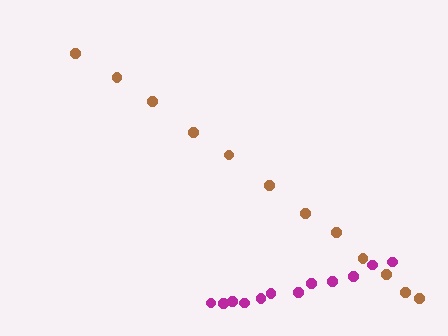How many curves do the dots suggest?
There are 2 distinct paths.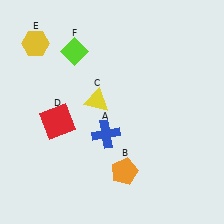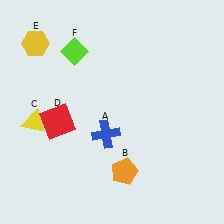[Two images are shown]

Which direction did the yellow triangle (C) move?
The yellow triangle (C) moved left.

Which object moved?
The yellow triangle (C) moved left.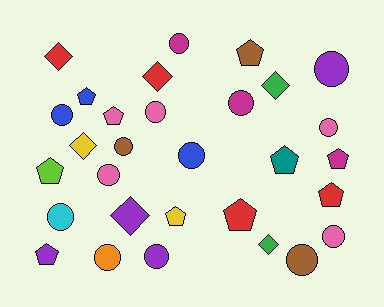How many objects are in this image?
There are 30 objects.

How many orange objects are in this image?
There is 1 orange object.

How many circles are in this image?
There are 14 circles.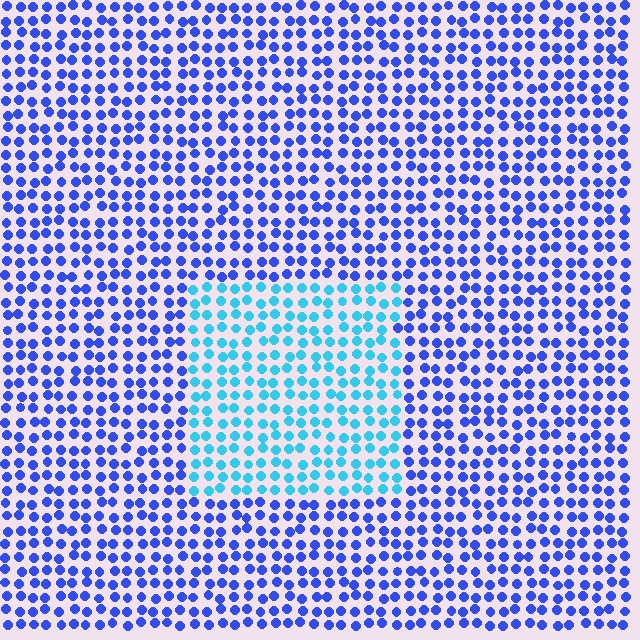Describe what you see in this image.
The image is filled with small blue elements in a uniform arrangement. A rectangle-shaped region is visible where the elements are tinted to a slightly different hue, forming a subtle color boundary.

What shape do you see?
I see a rectangle.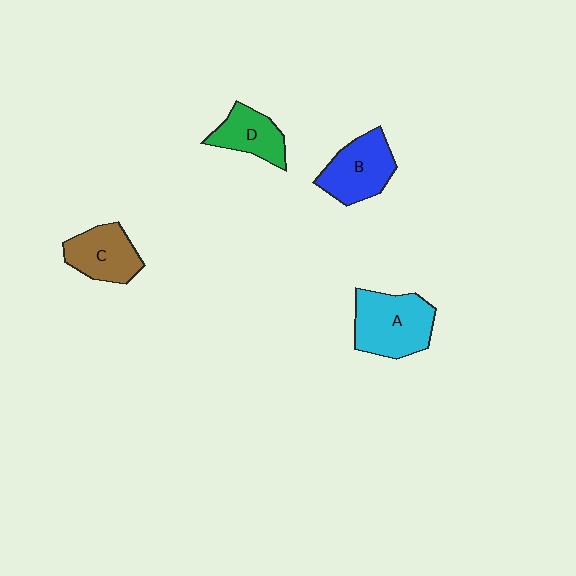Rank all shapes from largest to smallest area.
From largest to smallest: A (cyan), B (blue), C (brown), D (green).